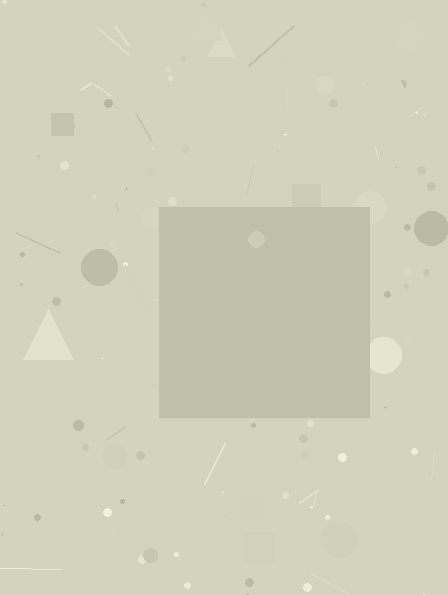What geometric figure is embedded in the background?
A square is embedded in the background.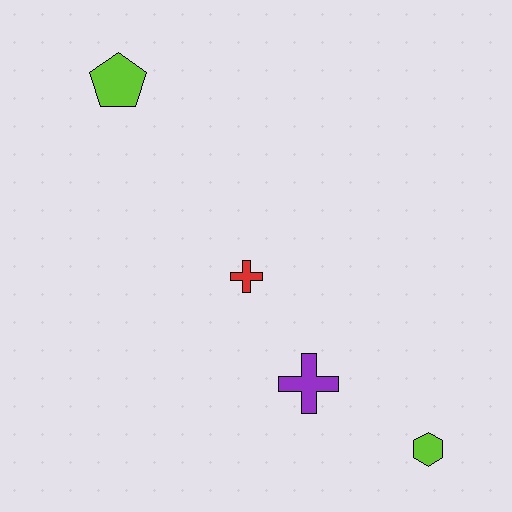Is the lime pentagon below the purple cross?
No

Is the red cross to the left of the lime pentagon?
No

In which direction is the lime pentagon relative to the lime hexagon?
The lime pentagon is above the lime hexagon.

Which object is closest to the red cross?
The purple cross is closest to the red cross.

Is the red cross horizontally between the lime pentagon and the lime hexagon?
Yes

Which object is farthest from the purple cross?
The lime pentagon is farthest from the purple cross.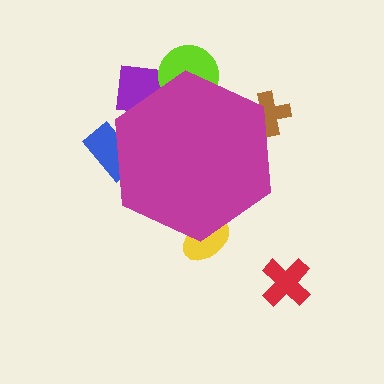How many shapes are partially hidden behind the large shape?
5 shapes are partially hidden.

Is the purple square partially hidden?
Yes, the purple square is partially hidden behind the magenta hexagon.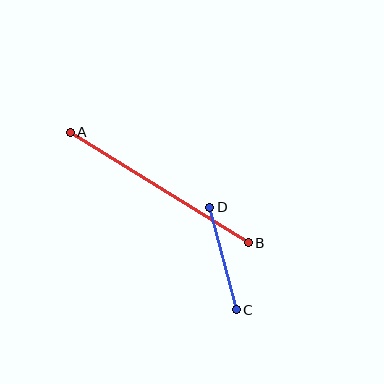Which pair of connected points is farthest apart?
Points A and B are farthest apart.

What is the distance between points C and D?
The distance is approximately 106 pixels.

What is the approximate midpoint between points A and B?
The midpoint is at approximately (159, 188) pixels.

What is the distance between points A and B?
The distance is approximately 209 pixels.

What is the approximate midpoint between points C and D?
The midpoint is at approximately (223, 259) pixels.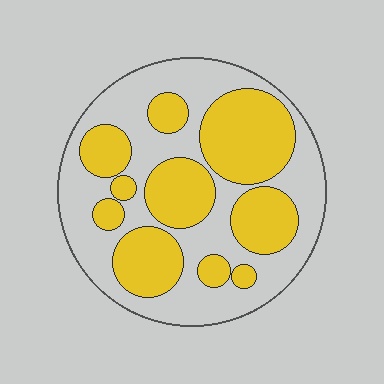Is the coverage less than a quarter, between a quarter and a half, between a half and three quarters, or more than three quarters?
Between a quarter and a half.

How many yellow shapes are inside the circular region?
10.